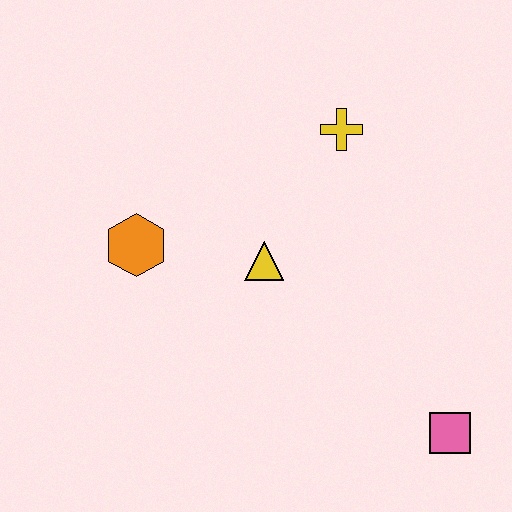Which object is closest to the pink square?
The yellow triangle is closest to the pink square.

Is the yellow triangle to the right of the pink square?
No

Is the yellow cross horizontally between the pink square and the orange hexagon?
Yes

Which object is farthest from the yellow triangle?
The pink square is farthest from the yellow triangle.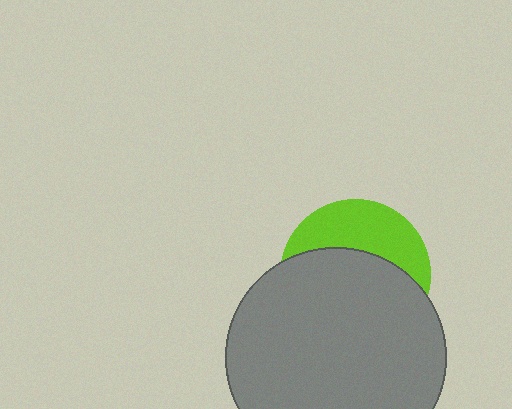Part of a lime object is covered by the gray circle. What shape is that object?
It is a circle.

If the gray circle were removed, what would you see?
You would see the complete lime circle.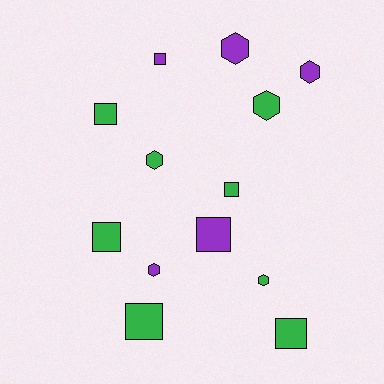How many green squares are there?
There are 5 green squares.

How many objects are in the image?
There are 13 objects.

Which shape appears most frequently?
Square, with 7 objects.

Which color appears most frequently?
Green, with 8 objects.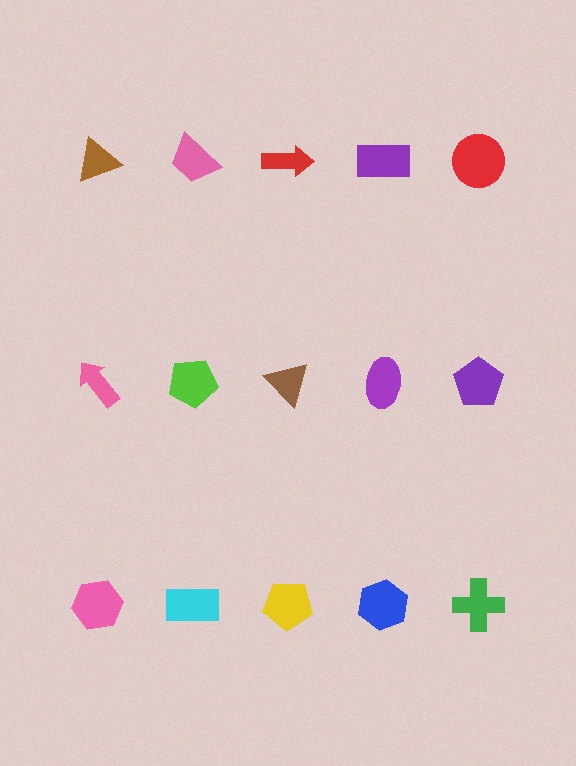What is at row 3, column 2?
A cyan rectangle.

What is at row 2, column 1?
A pink arrow.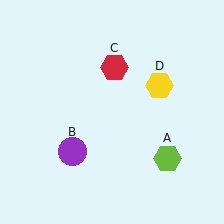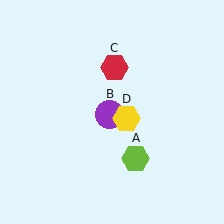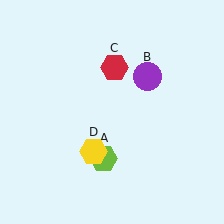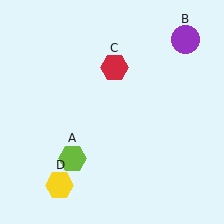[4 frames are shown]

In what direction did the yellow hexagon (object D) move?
The yellow hexagon (object D) moved down and to the left.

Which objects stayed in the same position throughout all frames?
Red hexagon (object C) remained stationary.